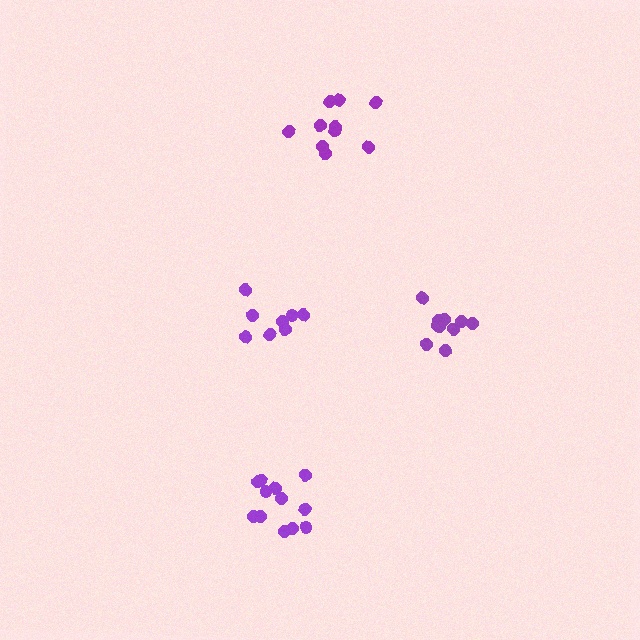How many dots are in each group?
Group 1: 10 dots, Group 2: 8 dots, Group 3: 10 dots, Group 4: 12 dots (40 total).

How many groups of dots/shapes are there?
There are 4 groups.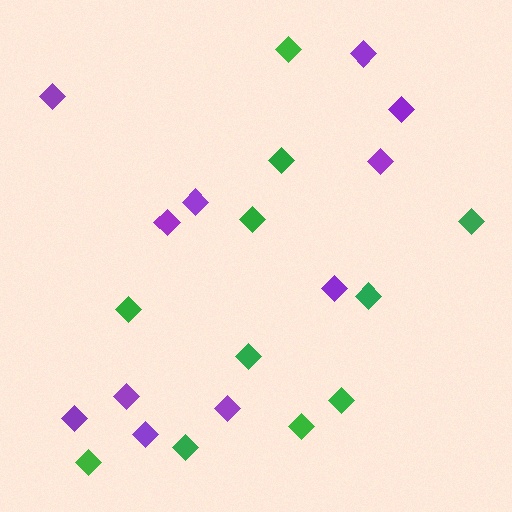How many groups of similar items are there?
There are 2 groups: one group of purple diamonds (11) and one group of green diamonds (11).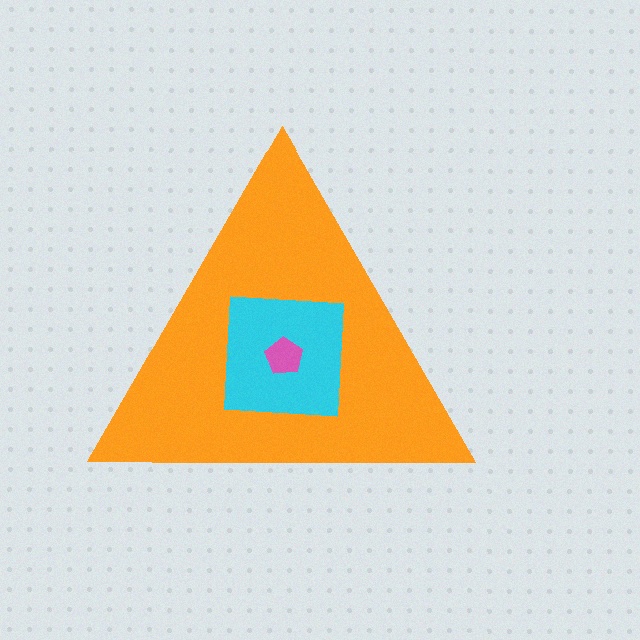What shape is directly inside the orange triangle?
The cyan square.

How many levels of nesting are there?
3.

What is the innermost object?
The pink pentagon.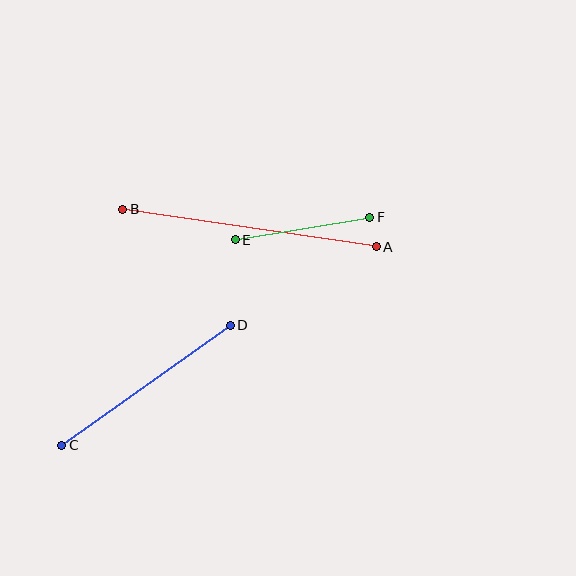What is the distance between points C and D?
The distance is approximately 207 pixels.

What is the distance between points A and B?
The distance is approximately 256 pixels.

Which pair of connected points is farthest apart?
Points A and B are farthest apart.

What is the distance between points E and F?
The distance is approximately 136 pixels.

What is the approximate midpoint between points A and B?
The midpoint is at approximately (249, 228) pixels.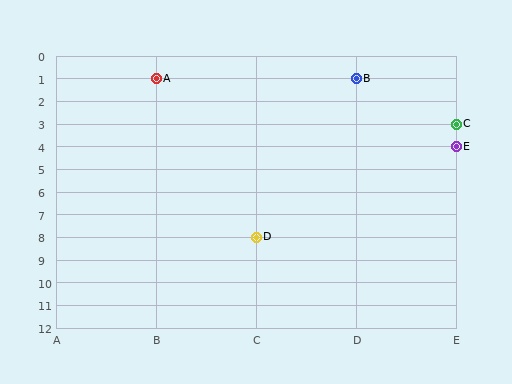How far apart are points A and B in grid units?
Points A and B are 2 columns apart.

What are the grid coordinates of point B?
Point B is at grid coordinates (D, 1).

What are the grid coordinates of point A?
Point A is at grid coordinates (B, 1).